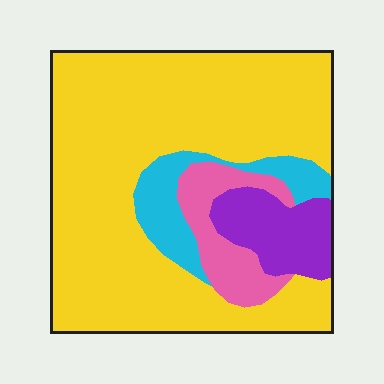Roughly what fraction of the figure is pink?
Pink covers about 10% of the figure.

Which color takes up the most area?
Yellow, at roughly 70%.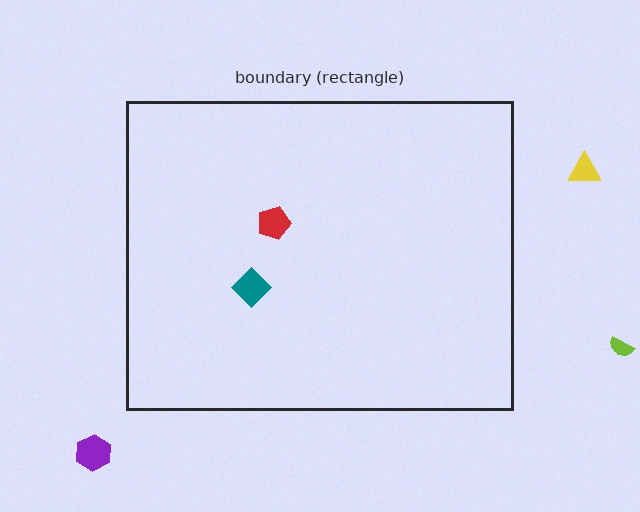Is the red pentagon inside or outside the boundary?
Inside.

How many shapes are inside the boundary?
2 inside, 3 outside.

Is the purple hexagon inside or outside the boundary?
Outside.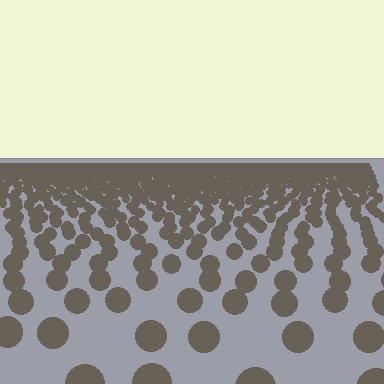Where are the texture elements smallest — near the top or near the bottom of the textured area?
Near the top.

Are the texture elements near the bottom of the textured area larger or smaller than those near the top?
Larger. Near the bottom, elements are closer to the viewer and appear at a bigger on-screen size.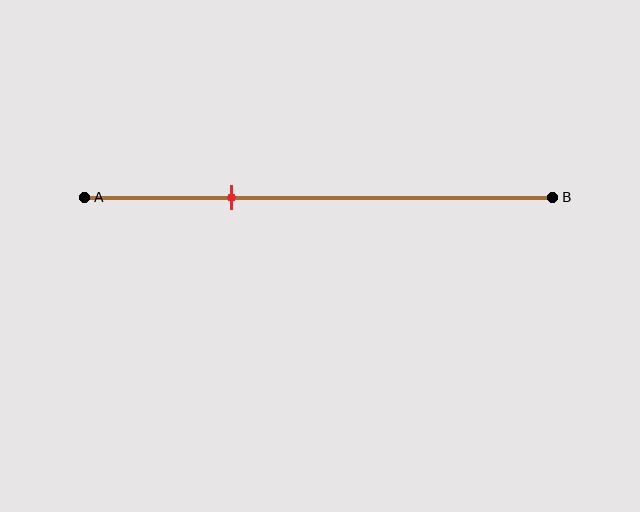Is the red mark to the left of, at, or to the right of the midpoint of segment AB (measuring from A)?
The red mark is to the left of the midpoint of segment AB.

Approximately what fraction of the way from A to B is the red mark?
The red mark is approximately 30% of the way from A to B.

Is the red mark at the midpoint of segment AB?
No, the mark is at about 30% from A, not at the 50% midpoint.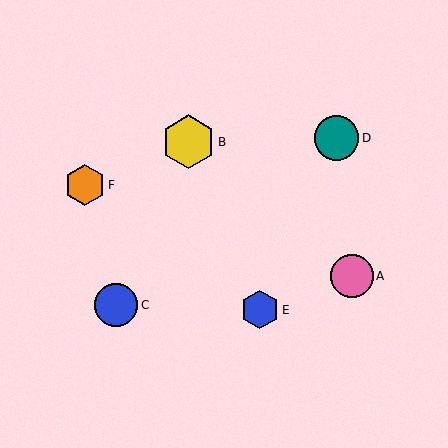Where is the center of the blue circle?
The center of the blue circle is at (116, 305).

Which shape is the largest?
The yellow hexagon (labeled B) is the largest.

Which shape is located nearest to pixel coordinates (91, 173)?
The orange hexagon (labeled F) at (85, 185) is nearest to that location.